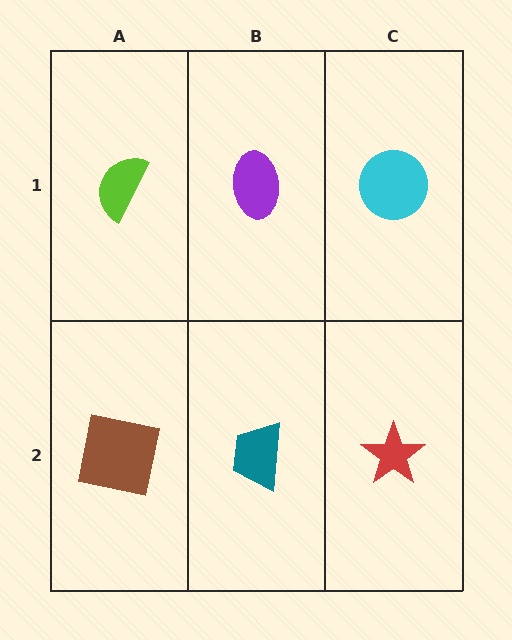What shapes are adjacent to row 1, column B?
A teal trapezoid (row 2, column B), a lime semicircle (row 1, column A), a cyan circle (row 1, column C).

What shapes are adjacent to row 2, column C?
A cyan circle (row 1, column C), a teal trapezoid (row 2, column B).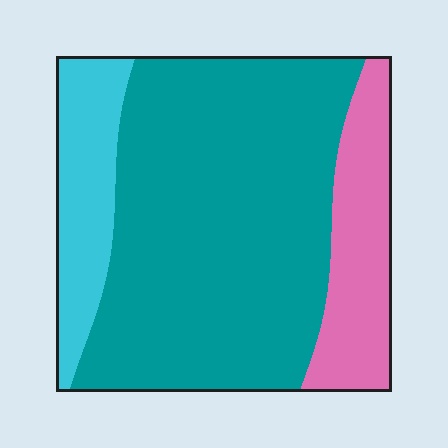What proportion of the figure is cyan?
Cyan covers around 15% of the figure.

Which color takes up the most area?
Teal, at roughly 65%.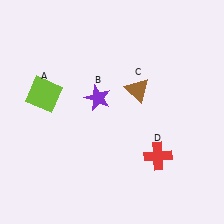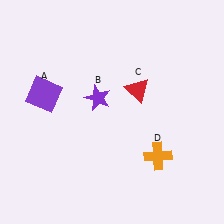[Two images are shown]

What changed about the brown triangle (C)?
In Image 1, C is brown. In Image 2, it changed to red.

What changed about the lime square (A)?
In Image 1, A is lime. In Image 2, it changed to purple.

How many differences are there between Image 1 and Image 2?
There are 3 differences between the two images.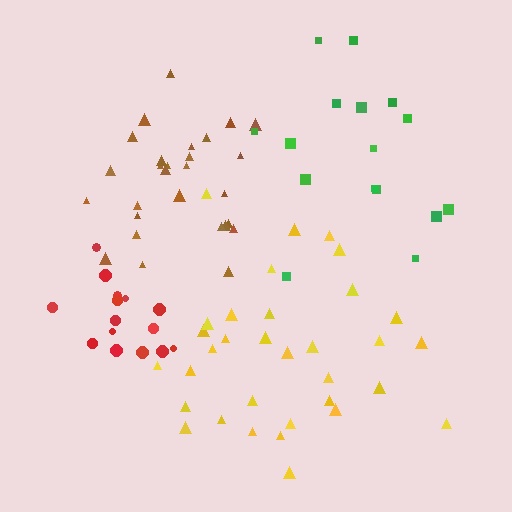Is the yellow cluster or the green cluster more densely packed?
Yellow.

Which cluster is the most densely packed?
Red.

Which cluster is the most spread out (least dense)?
Green.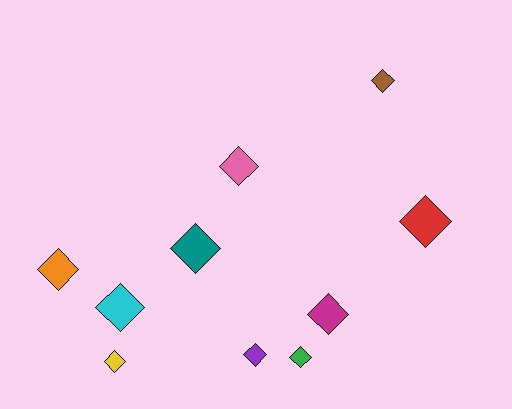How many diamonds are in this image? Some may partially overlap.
There are 10 diamonds.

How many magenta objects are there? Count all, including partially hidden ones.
There is 1 magenta object.